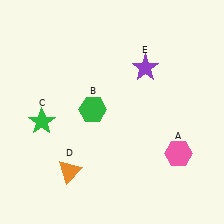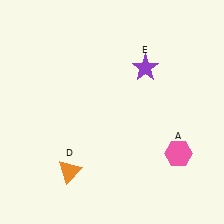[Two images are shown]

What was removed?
The green hexagon (B), the green star (C) were removed in Image 2.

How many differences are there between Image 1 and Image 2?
There are 2 differences between the two images.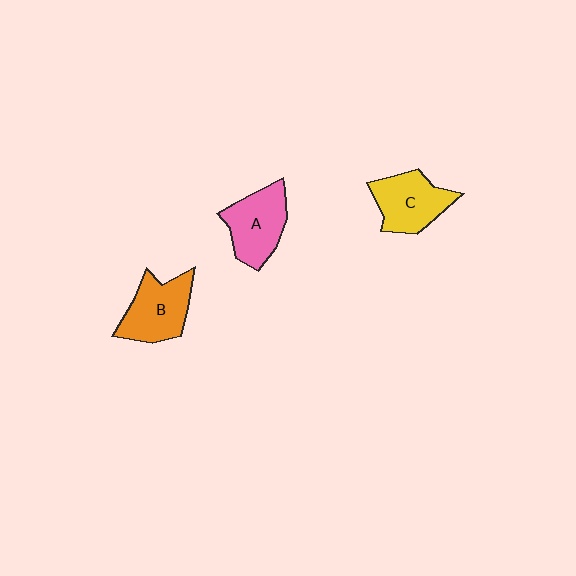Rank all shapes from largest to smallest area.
From largest to smallest: B (orange), A (pink), C (yellow).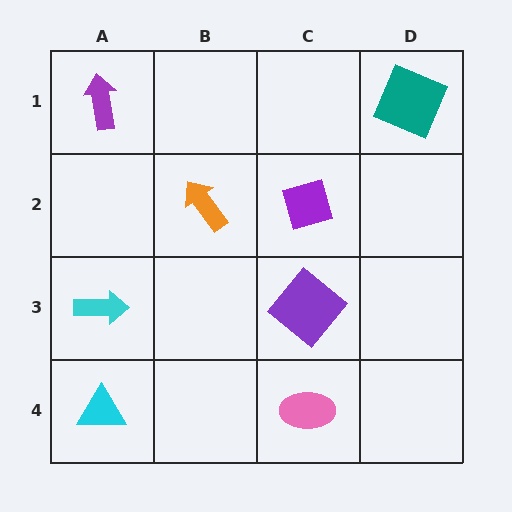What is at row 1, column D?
A teal square.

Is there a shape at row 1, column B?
No, that cell is empty.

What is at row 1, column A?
A purple arrow.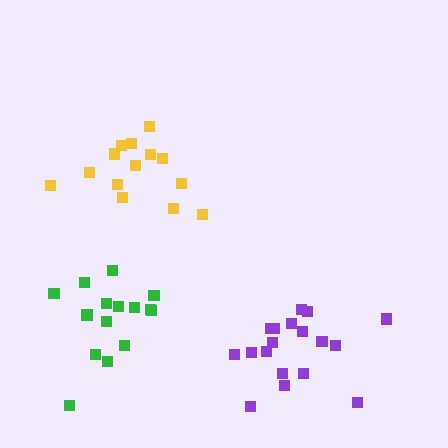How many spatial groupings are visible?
There are 3 spatial groupings.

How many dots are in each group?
Group 1: 18 dots, Group 2: 15 dots, Group 3: 14 dots (47 total).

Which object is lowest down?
The purple cluster is bottommost.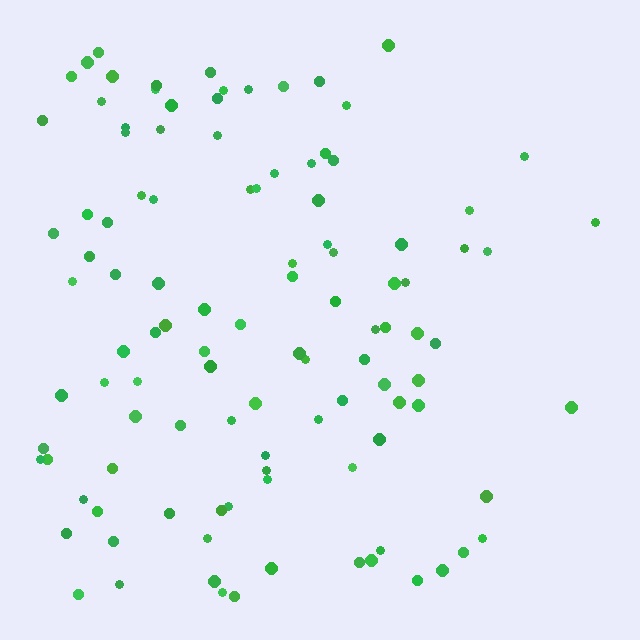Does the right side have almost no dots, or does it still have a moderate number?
Still a moderate number, just noticeably fewer than the left.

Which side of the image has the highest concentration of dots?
The left.